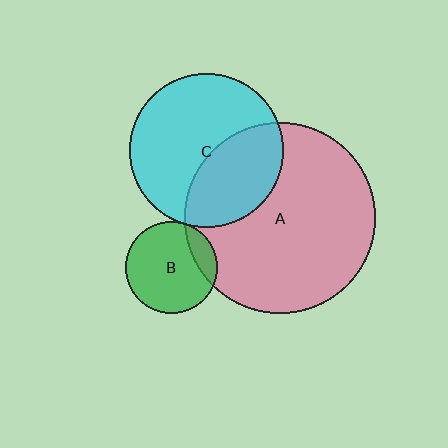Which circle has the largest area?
Circle A (pink).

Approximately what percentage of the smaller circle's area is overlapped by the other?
Approximately 5%.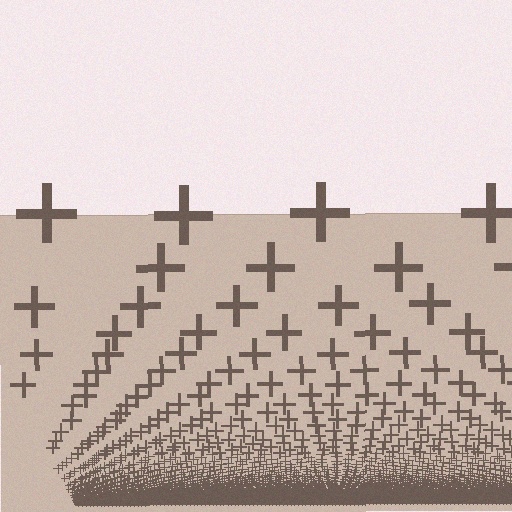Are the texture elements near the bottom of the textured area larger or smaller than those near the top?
Smaller. The gradient is inverted — elements near the bottom are smaller and denser.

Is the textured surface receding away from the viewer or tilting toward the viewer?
The surface appears to tilt toward the viewer. Texture elements get larger and sparser toward the top.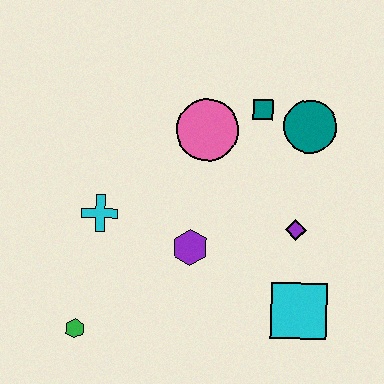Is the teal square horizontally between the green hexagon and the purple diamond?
Yes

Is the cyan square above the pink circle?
No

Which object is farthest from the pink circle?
The green hexagon is farthest from the pink circle.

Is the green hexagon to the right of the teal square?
No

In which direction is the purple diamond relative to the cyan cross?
The purple diamond is to the right of the cyan cross.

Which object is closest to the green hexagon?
The cyan cross is closest to the green hexagon.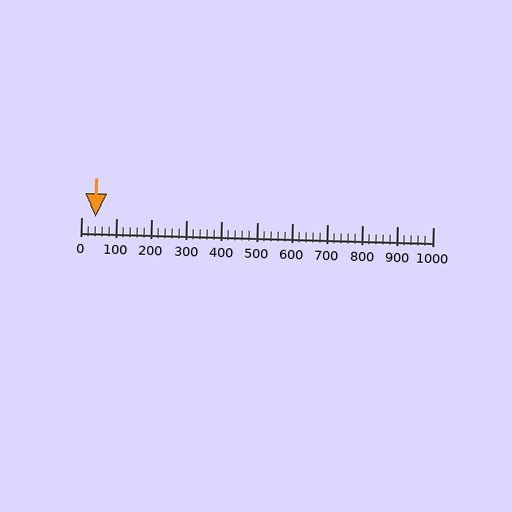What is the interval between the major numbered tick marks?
The major tick marks are spaced 100 units apart.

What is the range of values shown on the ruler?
The ruler shows values from 0 to 1000.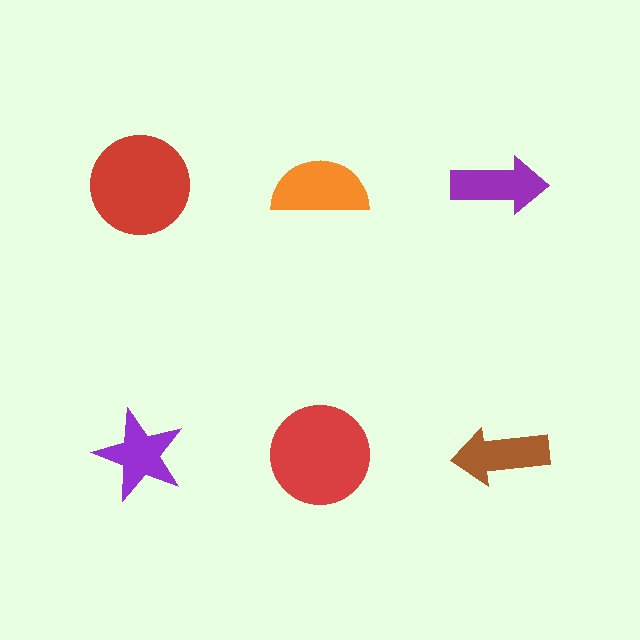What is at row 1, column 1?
A red circle.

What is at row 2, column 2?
A red circle.